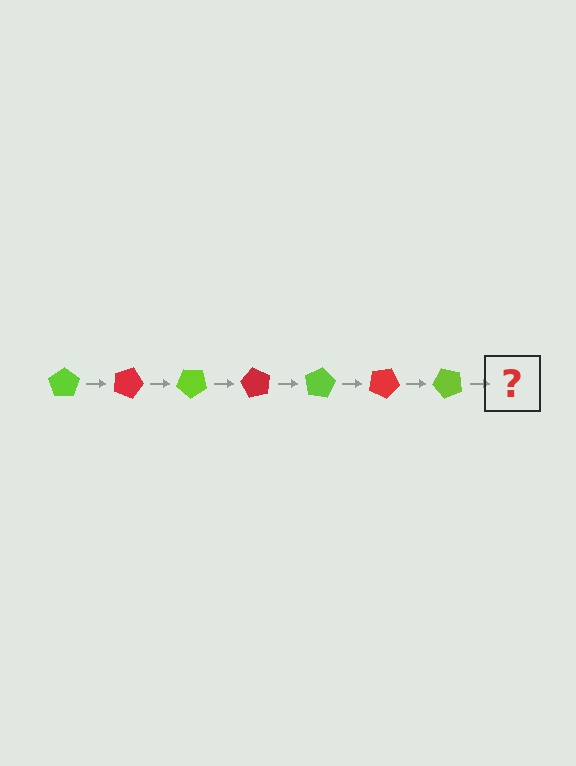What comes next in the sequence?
The next element should be a red pentagon, rotated 140 degrees from the start.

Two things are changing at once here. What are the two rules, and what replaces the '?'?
The two rules are that it rotates 20 degrees each step and the color cycles through lime and red. The '?' should be a red pentagon, rotated 140 degrees from the start.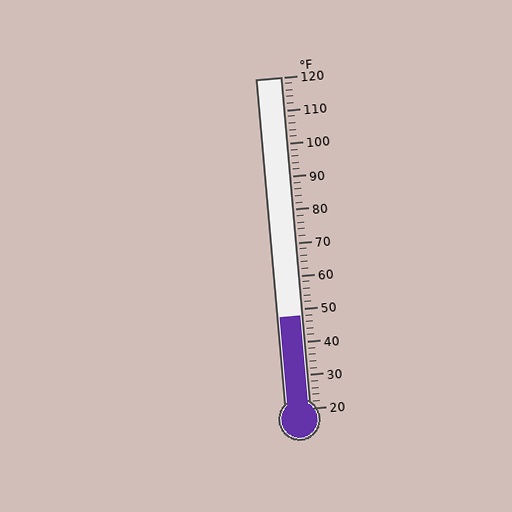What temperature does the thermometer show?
The thermometer shows approximately 48°F.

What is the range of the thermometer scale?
The thermometer scale ranges from 20°F to 120°F.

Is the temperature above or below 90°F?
The temperature is below 90°F.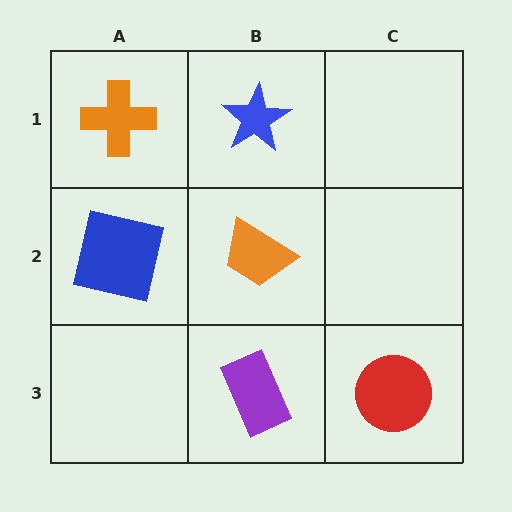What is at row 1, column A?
An orange cross.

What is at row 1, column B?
A blue star.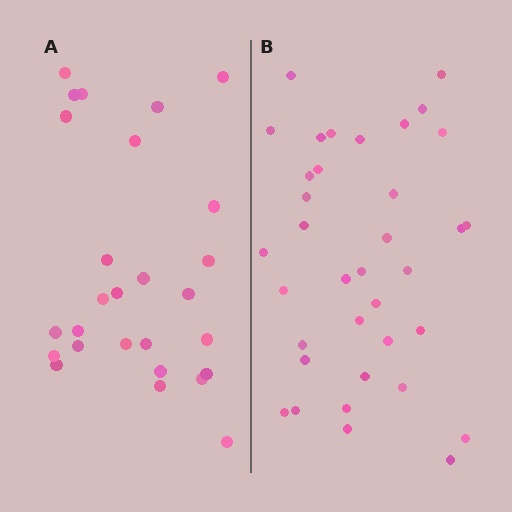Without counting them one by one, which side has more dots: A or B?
Region B (the right region) has more dots.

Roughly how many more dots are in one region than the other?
Region B has roughly 8 or so more dots than region A.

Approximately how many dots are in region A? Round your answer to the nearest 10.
About 30 dots. (The exact count is 27, which rounds to 30.)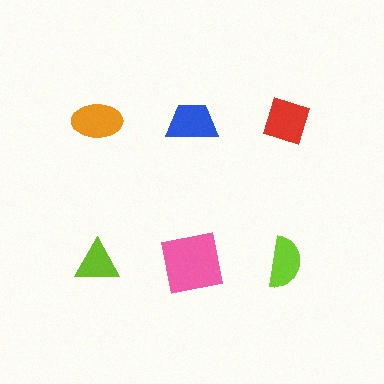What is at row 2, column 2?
A pink square.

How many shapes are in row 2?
3 shapes.